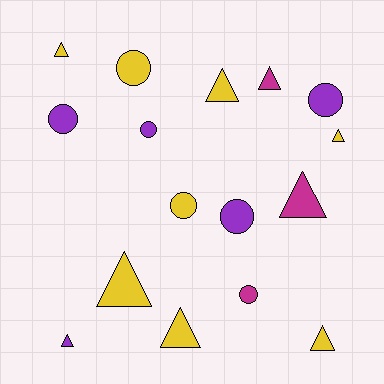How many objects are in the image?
There are 16 objects.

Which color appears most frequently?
Yellow, with 8 objects.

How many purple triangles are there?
There is 1 purple triangle.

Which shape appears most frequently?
Triangle, with 9 objects.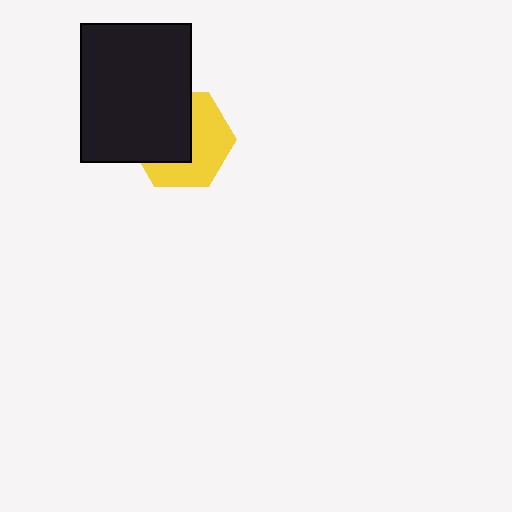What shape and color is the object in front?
The object in front is a black rectangle.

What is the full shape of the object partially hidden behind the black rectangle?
The partially hidden object is a yellow hexagon.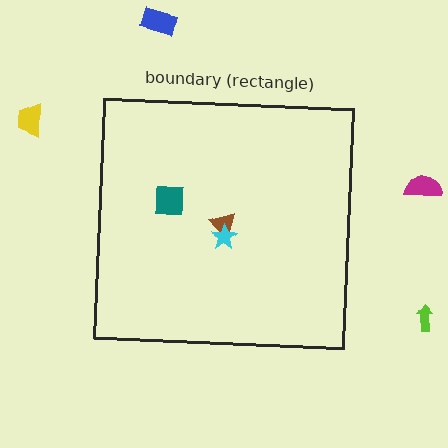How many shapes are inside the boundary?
3 inside, 4 outside.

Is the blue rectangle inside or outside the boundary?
Outside.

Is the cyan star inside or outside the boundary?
Inside.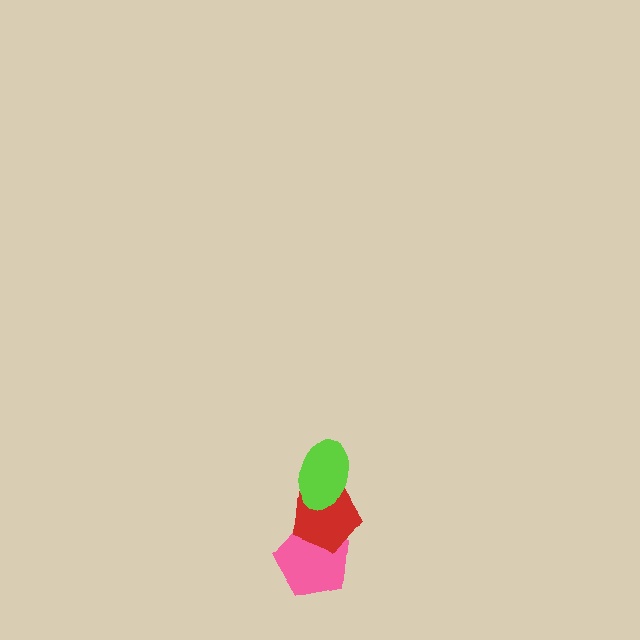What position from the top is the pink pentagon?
The pink pentagon is 3rd from the top.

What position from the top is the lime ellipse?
The lime ellipse is 1st from the top.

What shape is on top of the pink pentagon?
The red pentagon is on top of the pink pentagon.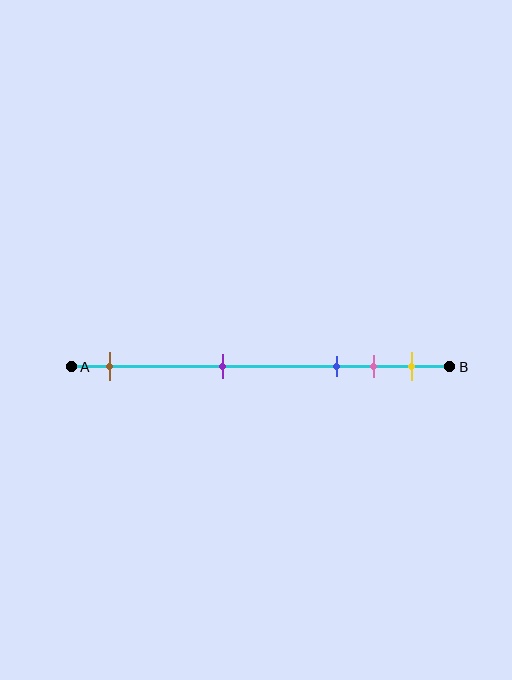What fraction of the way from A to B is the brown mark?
The brown mark is approximately 10% (0.1) of the way from A to B.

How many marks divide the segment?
There are 5 marks dividing the segment.